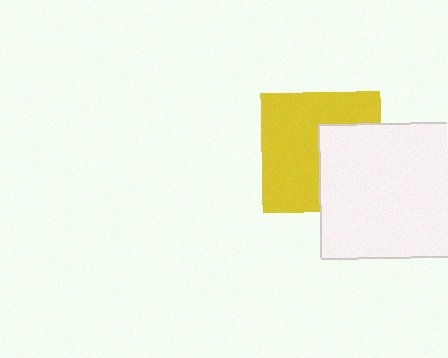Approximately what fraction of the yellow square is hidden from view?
Roughly 38% of the yellow square is hidden behind the white square.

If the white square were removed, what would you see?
You would see the complete yellow square.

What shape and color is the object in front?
The object in front is a white square.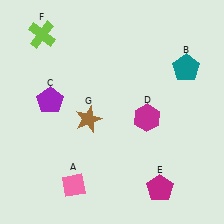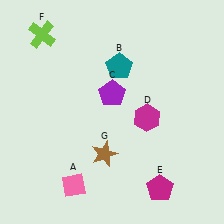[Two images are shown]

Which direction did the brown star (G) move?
The brown star (G) moved down.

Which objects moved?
The objects that moved are: the teal pentagon (B), the purple pentagon (C), the brown star (G).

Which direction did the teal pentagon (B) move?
The teal pentagon (B) moved left.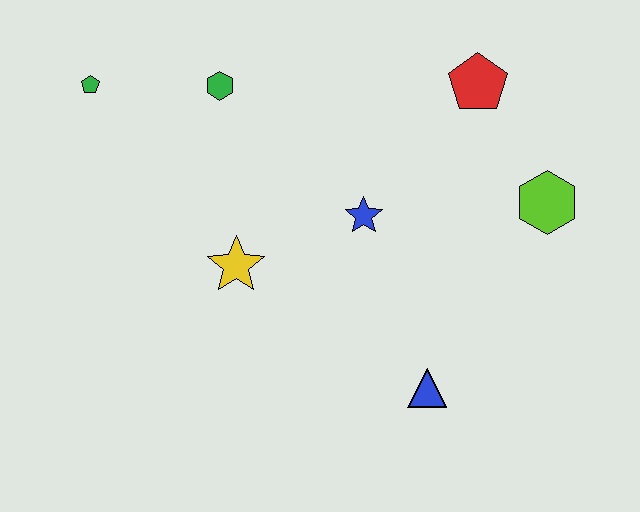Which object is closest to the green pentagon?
The green hexagon is closest to the green pentagon.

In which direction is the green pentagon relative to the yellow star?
The green pentagon is above the yellow star.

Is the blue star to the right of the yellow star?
Yes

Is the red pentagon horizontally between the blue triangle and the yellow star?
No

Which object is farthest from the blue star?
The green pentagon is farthest from the blue star.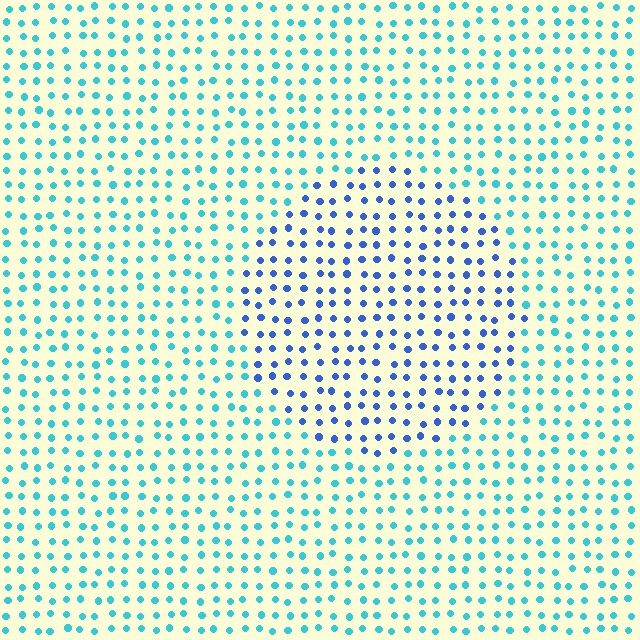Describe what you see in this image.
The image is filled with small cyan elements in a uniform arrangement. A circle-shaped region is visible where the elements are tinted to a slightly different hue, forming a subtle color boundary.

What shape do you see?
I see a circle.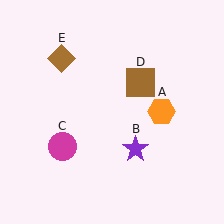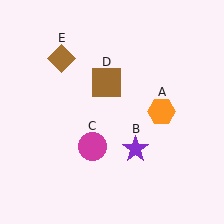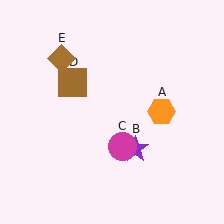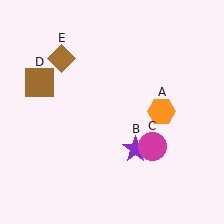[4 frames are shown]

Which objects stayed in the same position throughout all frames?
Orange hexagon (object A) and purple star (object B) and brown diamond (object E) remained stationary.